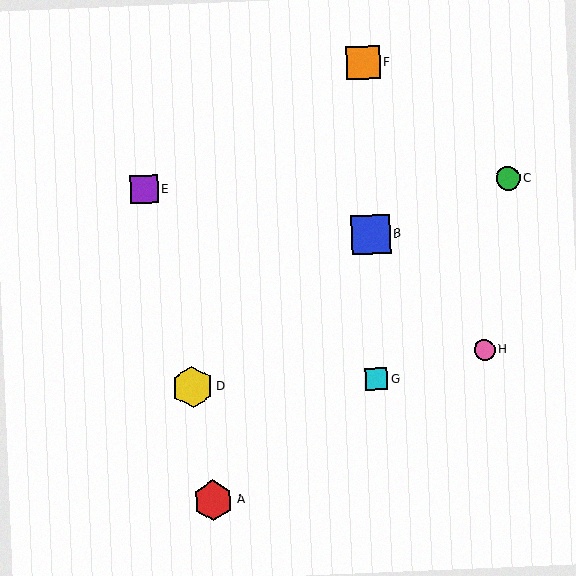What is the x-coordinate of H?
Object H is at x≈485.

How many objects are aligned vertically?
3 objects (B, F, G) are aligned vertically.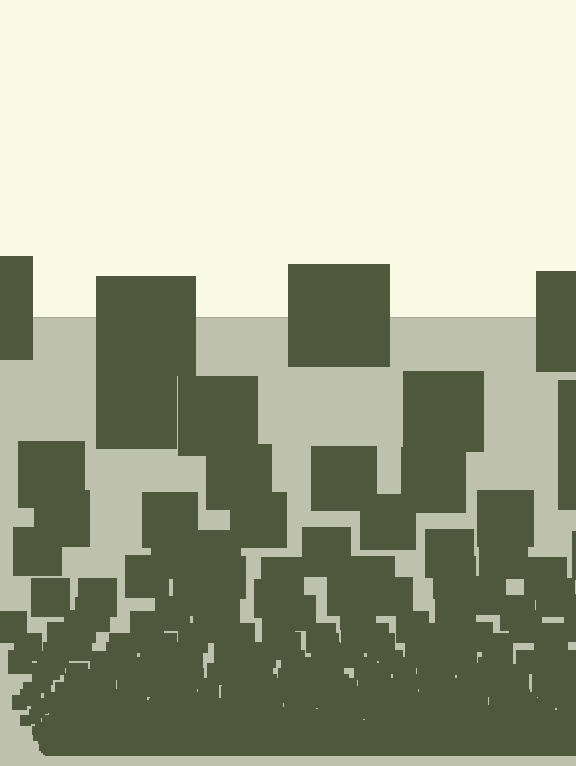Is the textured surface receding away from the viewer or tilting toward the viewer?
The surface appears to tilt toward the viewer. Texture elements get larger and sparser toward the top.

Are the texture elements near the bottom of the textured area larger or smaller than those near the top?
Smaller. The gradient is inverted — elements near the bottom are smaller and denser.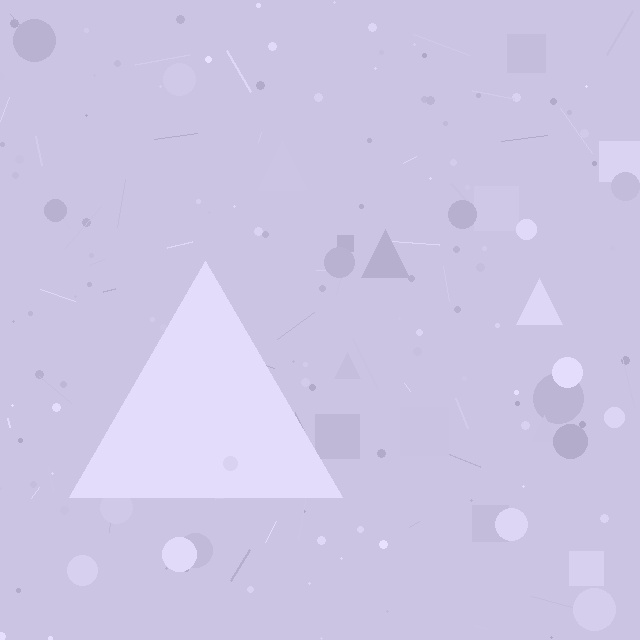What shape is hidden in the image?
A triangle is hidden in the image.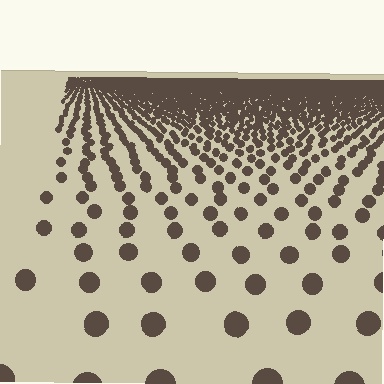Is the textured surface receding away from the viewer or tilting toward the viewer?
The surface is receding away from the viewer. Texture elements get smaller and denser toward the top.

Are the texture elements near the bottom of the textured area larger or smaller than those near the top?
Larger. Near the bottom, elements are closer to the viewer and appear at a bigger on-screen size.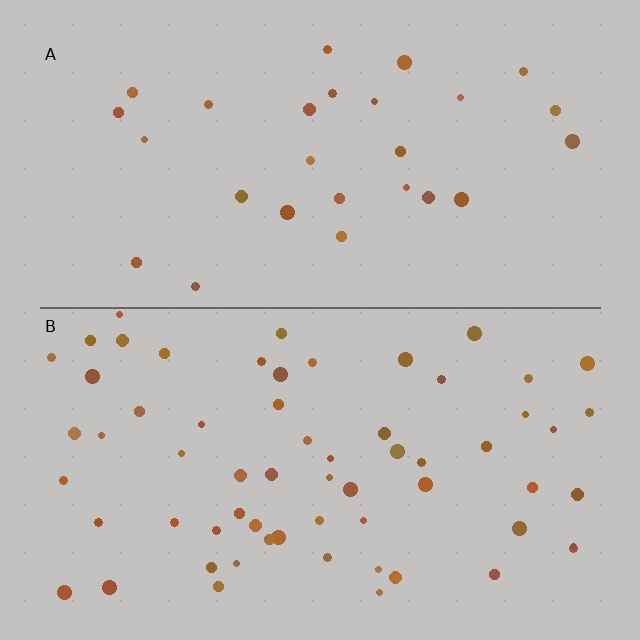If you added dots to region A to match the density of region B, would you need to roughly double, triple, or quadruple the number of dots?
Approximately double.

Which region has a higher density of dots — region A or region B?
B (the bottom).